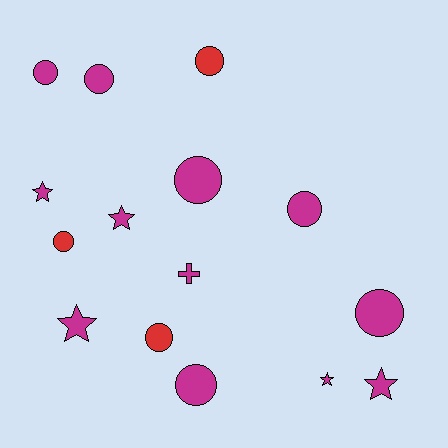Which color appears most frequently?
Magenta, with 12 objects.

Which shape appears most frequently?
Circle, with 9 objects.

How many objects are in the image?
There are 15 objects.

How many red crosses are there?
There are no red crosses.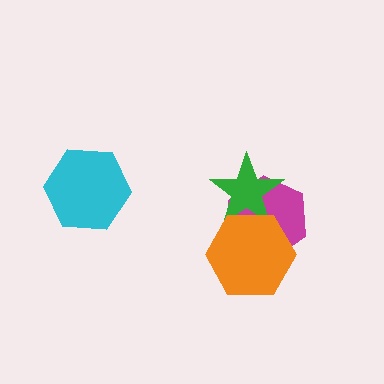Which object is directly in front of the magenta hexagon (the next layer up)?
The green star is directly in front of the magenta hexagon.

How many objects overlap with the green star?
2 objects overlap with the green star.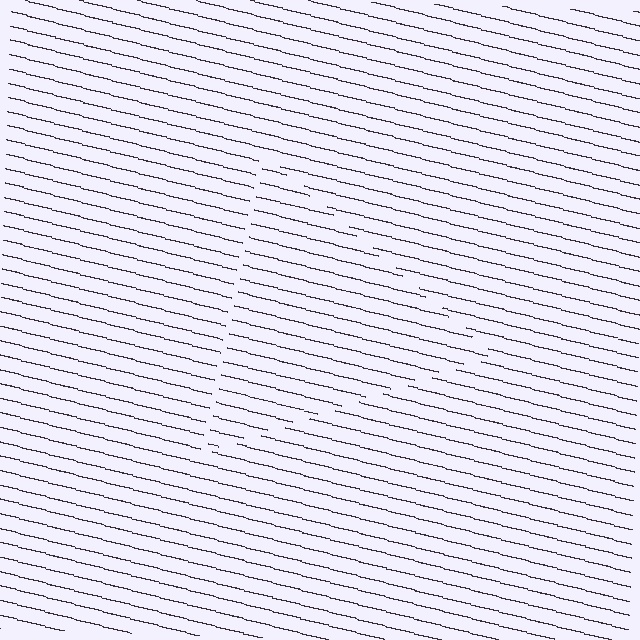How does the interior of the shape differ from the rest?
The interior of the shape contains the same grating, shifted by half a period — the contour is defined by the phase discontinuity where line-ends from the inner and outer gratings abut.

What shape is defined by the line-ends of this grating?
An illusory triangle. The interior of the shape contains the same grating, shifted by half a period — the contour is defined by the phase discontinuity where line-ends from the inner and outer gratings abut.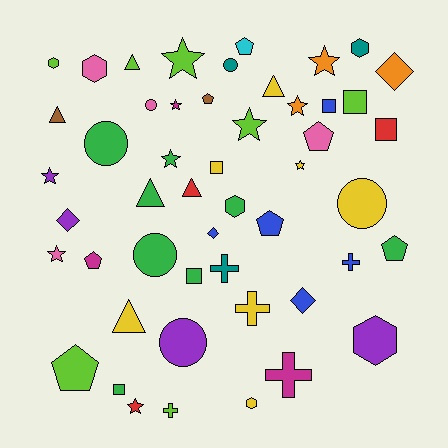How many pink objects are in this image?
There are 4 pink objects.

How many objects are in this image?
There are 50 objects.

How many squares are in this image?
There are 6 squares.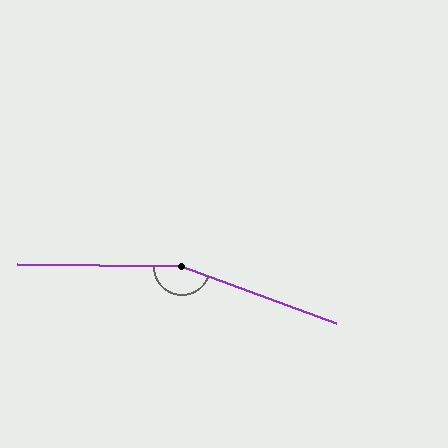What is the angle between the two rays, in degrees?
Approximately 161 degrees.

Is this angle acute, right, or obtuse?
It is obtuse.